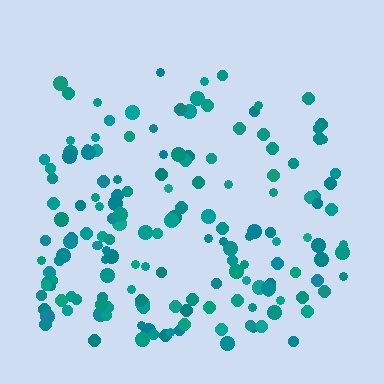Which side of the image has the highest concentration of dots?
The bottom.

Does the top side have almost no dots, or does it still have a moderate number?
Still a moderate number, just noticeably fewer than the bottom.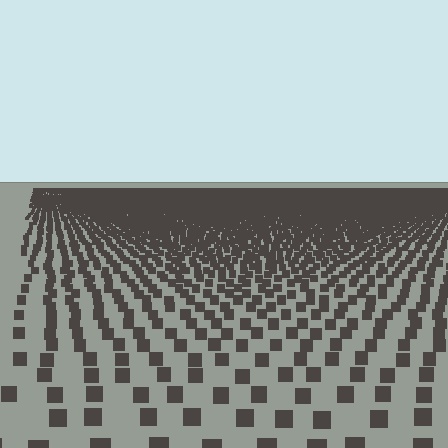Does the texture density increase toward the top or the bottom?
Density increases toward the top.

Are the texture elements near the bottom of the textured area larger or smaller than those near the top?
Larger. Near the bottom, elements are closer to the viewer and appear at a bigger on-screen size.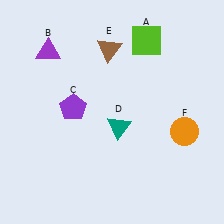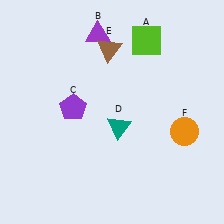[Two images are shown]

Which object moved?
The purple triangle (B) moved right.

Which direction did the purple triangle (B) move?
The purple triangle (B) moved right.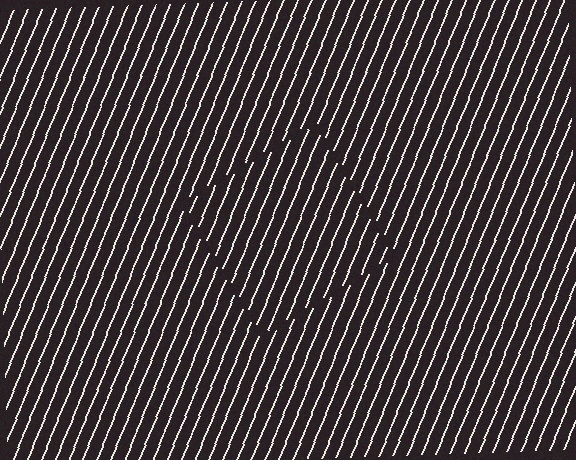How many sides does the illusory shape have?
4 sides — the line-ends trace a square.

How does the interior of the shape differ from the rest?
The interior of the shape contains the same grating, shifted by half a period — the contour is defined by the phase discontinuity where line-ends from the inner and outer gratings abut.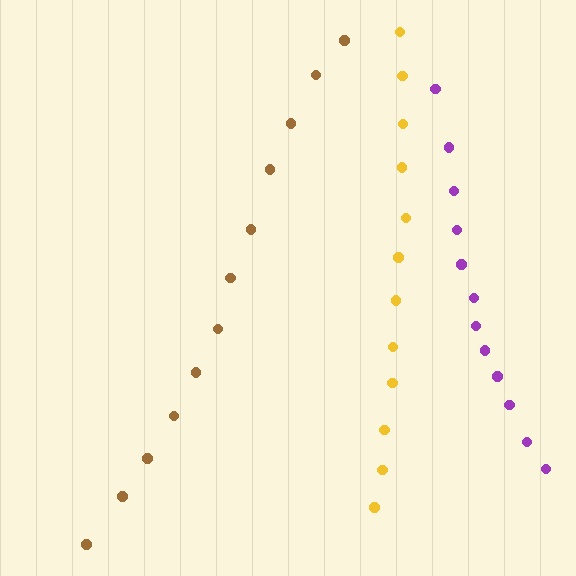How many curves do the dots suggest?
There are 3 distinct paths.